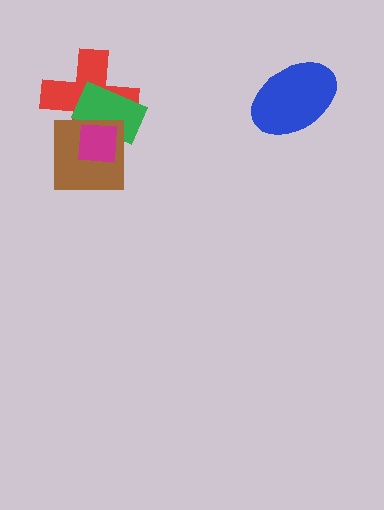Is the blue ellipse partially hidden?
No, no other shape covers it.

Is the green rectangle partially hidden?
Yes, it is partially covered by another shape.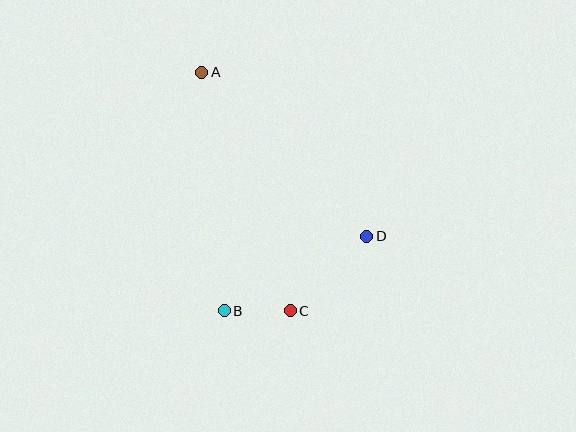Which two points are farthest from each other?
Points A and C are farthest from each other.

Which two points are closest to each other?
Points B and C are closest to each other.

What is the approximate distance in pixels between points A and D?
The distance between A and D is approximately 233 pixels.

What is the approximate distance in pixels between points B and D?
The distance between B and D is approximately 161 pixels.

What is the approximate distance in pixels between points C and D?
The distance between C and D is approximately 107 pixels.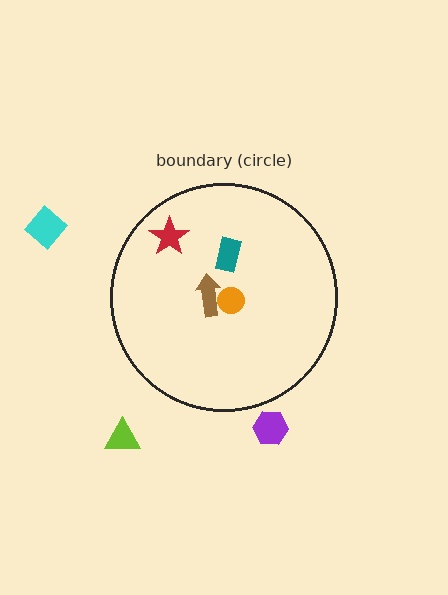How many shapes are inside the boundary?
4 inside, 3 outside.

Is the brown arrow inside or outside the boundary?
Inside.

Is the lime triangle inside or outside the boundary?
Outside.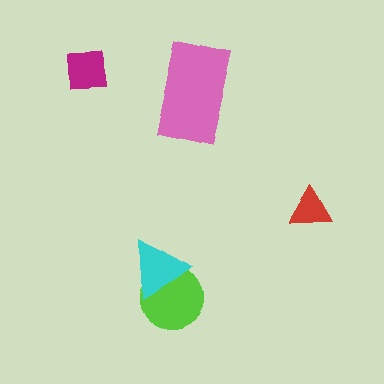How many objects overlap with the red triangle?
0 objects overlap with the red triangle.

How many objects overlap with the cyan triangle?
1 object overlaps with the cyan triangle.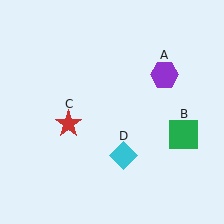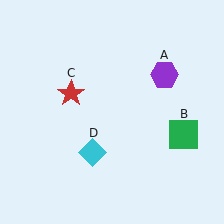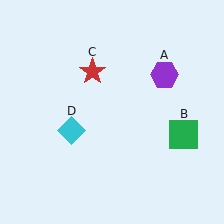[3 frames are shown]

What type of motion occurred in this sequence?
The red star (object C), cyan diamond (object D) rotated clockwise around the center of the scene.